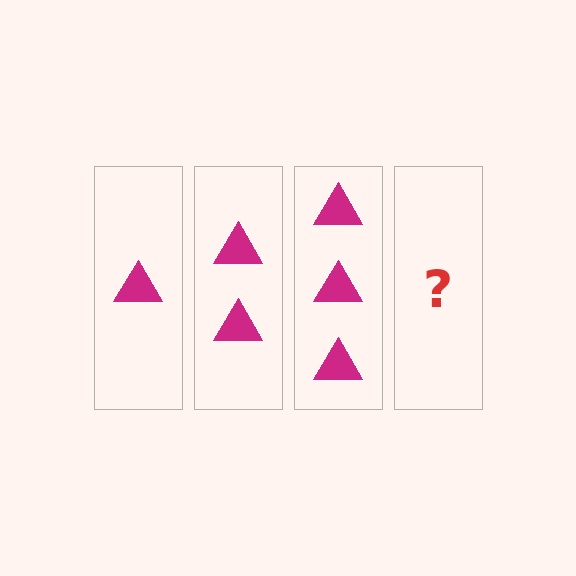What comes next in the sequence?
The next element should be 4 triangles.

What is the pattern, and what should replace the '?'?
The pattern is that each step adds one more triangle. The '?' should be 4 triangles.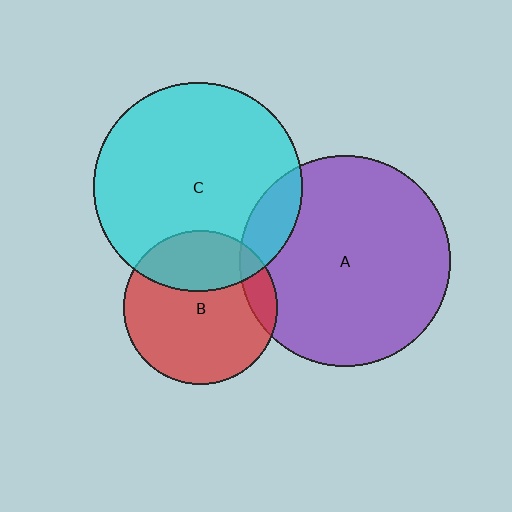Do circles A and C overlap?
Yes.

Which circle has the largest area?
Circle A (purple).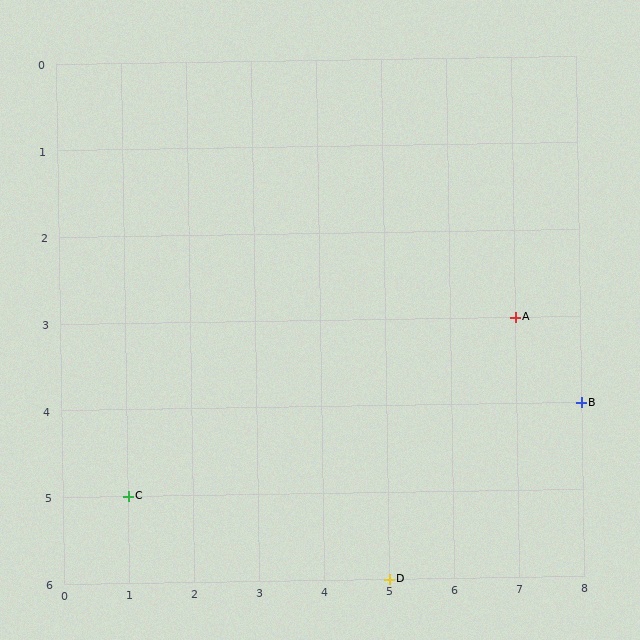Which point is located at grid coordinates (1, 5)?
Point C is at (1, 5).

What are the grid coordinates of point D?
Point D is at grid coordinates (5, 6).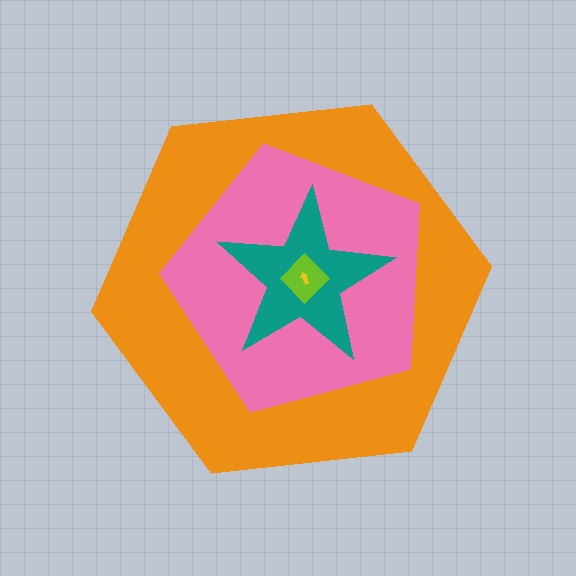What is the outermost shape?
The orange hexagon.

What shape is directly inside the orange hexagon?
The pink pentagon.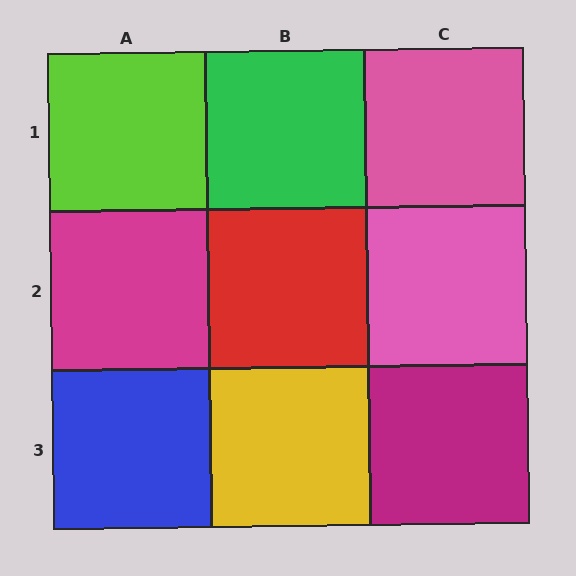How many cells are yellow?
1 cell is yellow.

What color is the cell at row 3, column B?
Yellow.